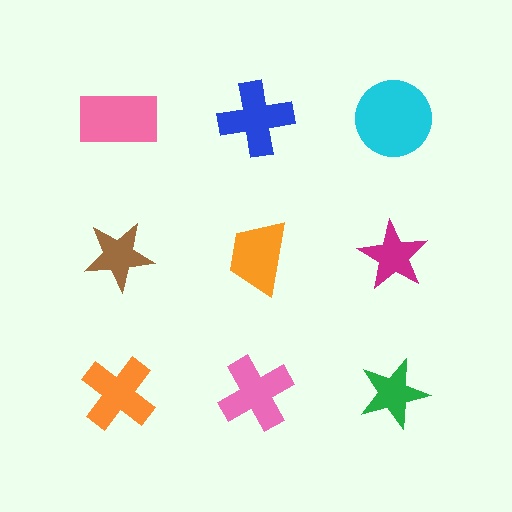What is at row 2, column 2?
An orange trapezoid.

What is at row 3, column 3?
A green star.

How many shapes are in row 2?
3 shapes.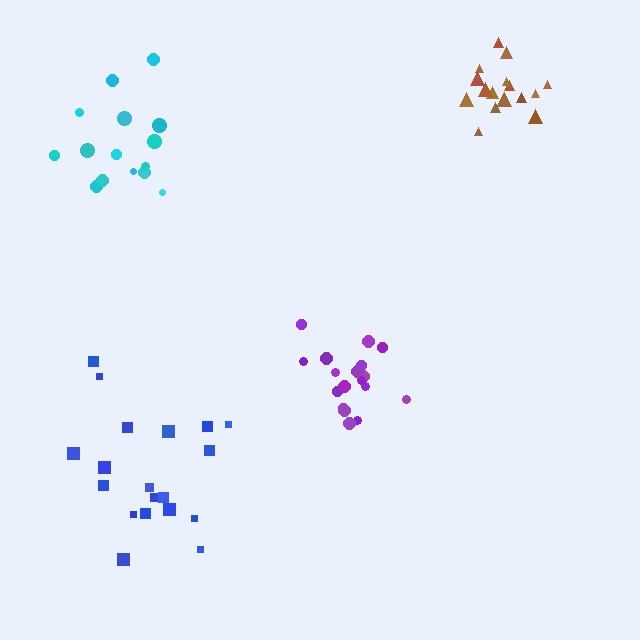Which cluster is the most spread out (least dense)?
Cyan.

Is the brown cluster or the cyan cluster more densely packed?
Brown.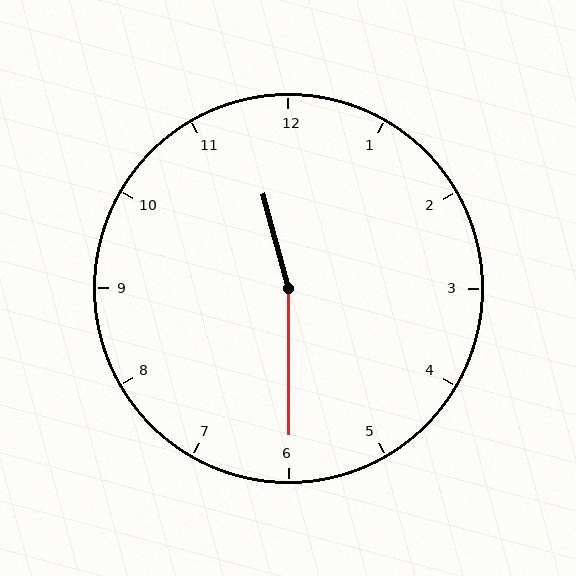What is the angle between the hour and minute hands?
Approximately 165 degrees.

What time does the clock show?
11:30.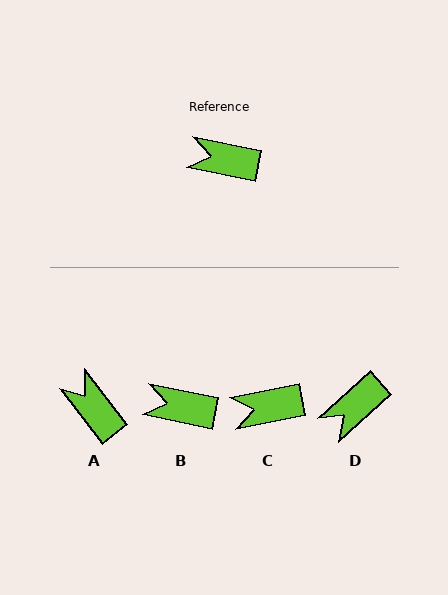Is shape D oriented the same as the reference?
No, it is off by about 54 degrees.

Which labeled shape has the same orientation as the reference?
B.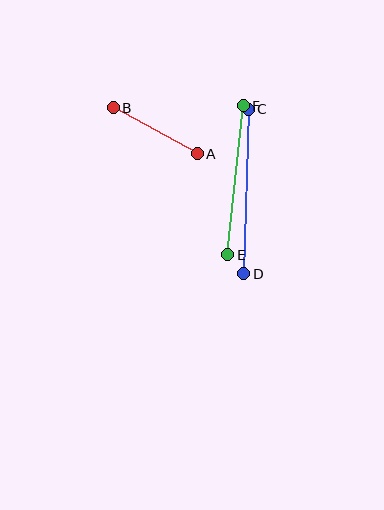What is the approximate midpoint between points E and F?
The midpoint is at approximately (235, 180) pixels.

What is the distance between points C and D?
The distance is approximately 164 pixels.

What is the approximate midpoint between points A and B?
The midpoint is at approximately (155, 131) pixels.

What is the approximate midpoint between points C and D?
The midpoint is at approximately (246, 192) pixels.